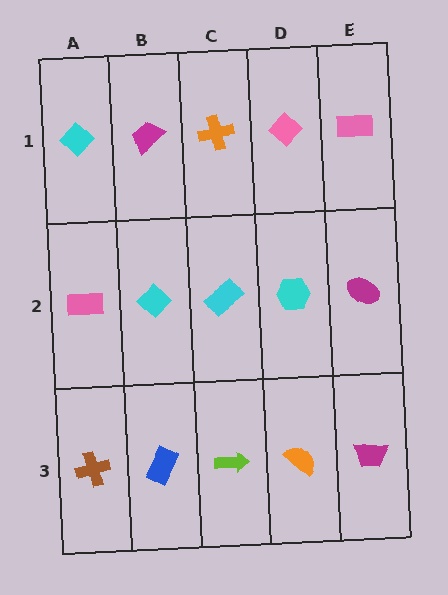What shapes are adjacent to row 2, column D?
A pink diamond (row 1, column D), an orange semicircle (row 3, column D), a cyan rectangle (row 2, column C), a magenta ellipse (row 2, column E).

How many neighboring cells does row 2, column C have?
4.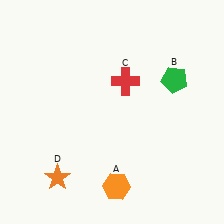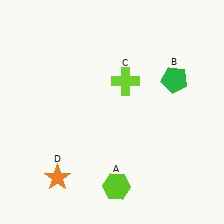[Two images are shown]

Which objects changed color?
A changed from orange to lime. C changed from red to lime.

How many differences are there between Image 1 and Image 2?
There are 2 differences between the two images.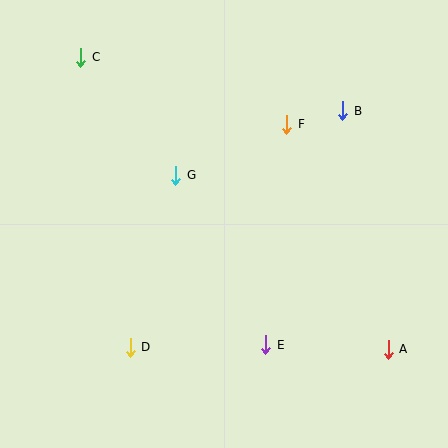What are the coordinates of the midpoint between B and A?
The midpoint between B and A is at (365, 230).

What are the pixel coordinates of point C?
Point C is at (81, 58).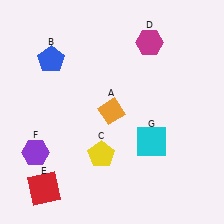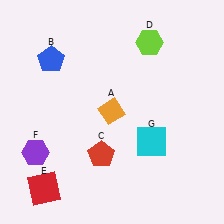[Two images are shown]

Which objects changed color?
C changed from yellow to red. D changed from magenta to lime.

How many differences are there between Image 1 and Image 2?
There are 2 differences between the two images.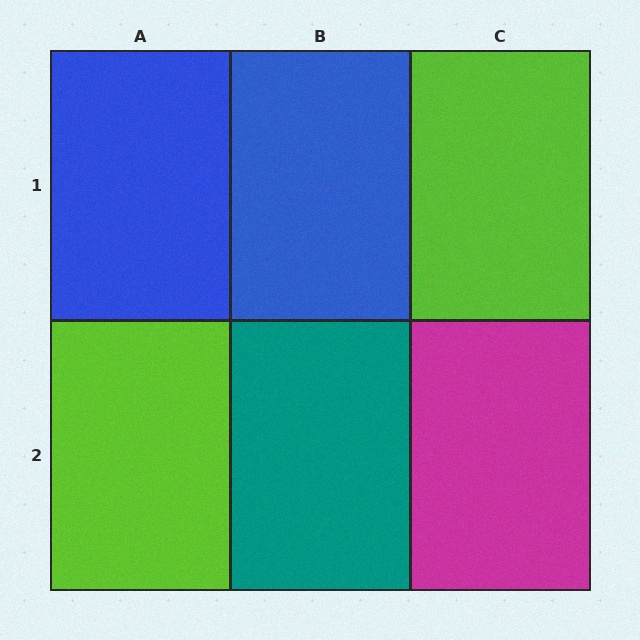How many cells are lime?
2 cells are lime.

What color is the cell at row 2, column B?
Teal.